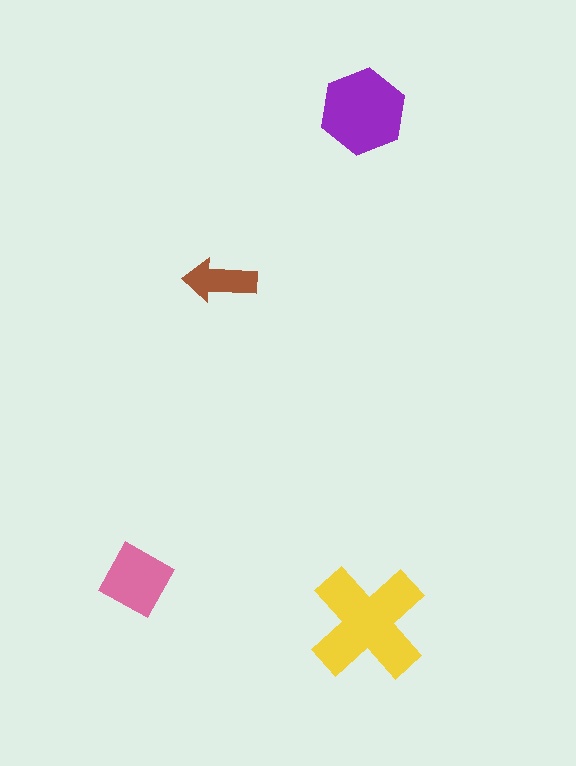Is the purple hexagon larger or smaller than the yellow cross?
Smaller.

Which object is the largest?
The yellow cross.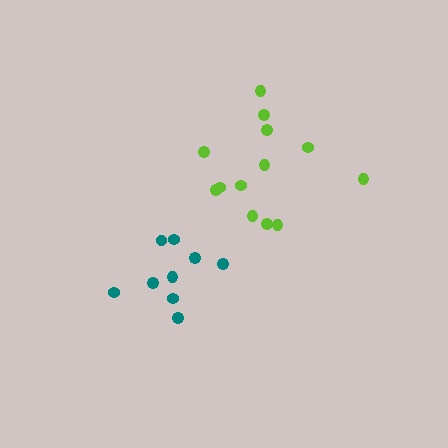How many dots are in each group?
Group 1: 13 dots, Group 2: 9 dots (22 total).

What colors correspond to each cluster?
The clusters are colored: lime, teal.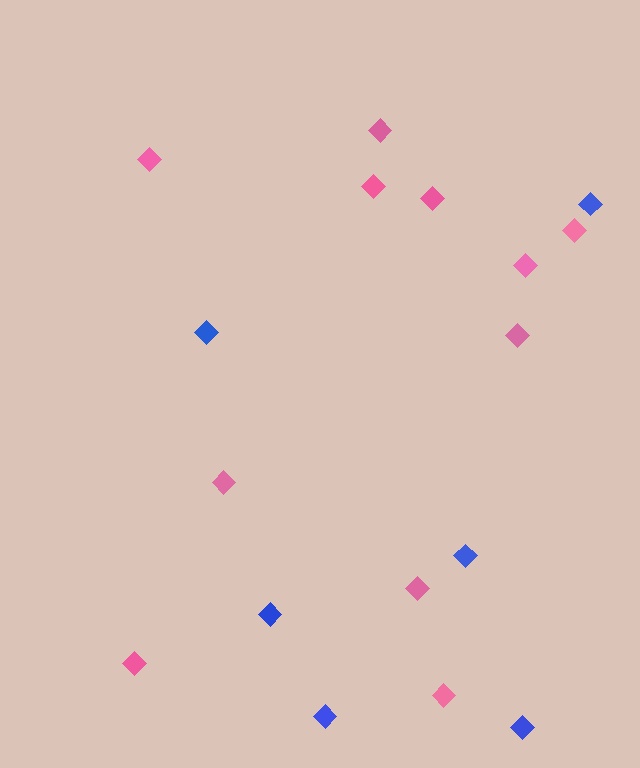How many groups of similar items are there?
There are 2 groups: one group of blue diamonds (6) and one group of pink diamonds (11).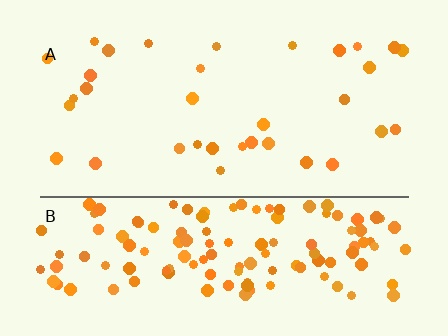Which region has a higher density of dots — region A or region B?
B (the bottom).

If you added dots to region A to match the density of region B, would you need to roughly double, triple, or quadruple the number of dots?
Approximately quadruple.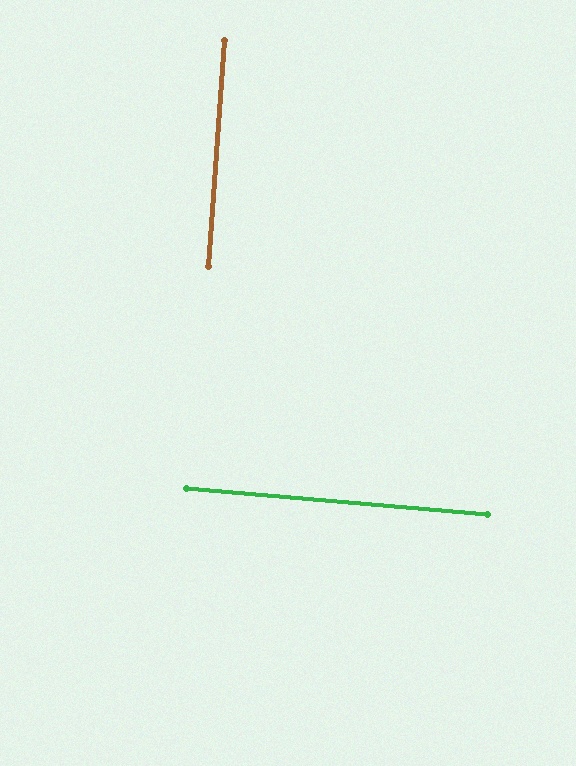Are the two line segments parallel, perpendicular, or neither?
Perpendicular — they meet at approximately 89°.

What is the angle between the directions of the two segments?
Approximately 89 degrees.